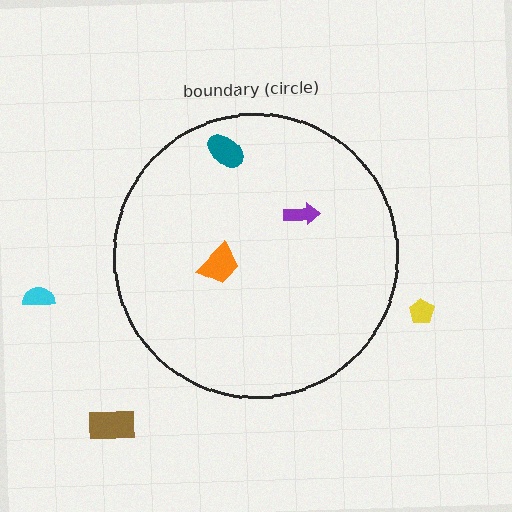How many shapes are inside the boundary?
3 inside, 3 outside.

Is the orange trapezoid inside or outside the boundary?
Inside.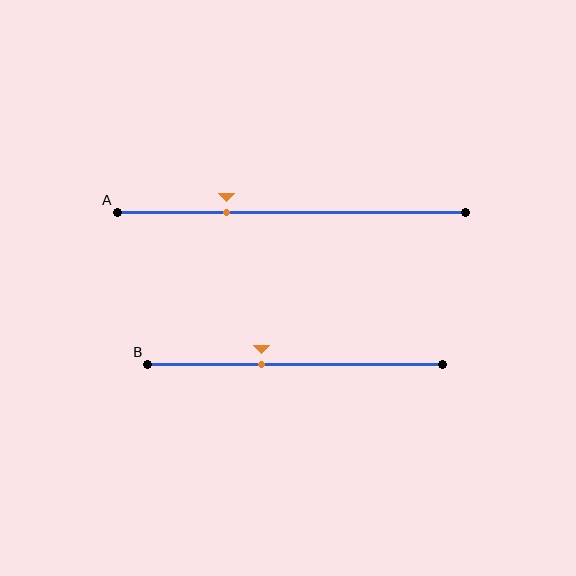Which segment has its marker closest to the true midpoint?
Segment B has its marker closest to the true midpoint.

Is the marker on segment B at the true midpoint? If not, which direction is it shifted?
No, the marker on segment B is shifted to the left by about 12% of the segment length.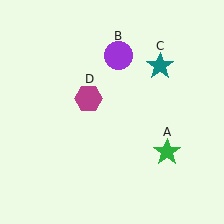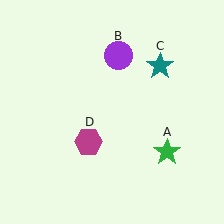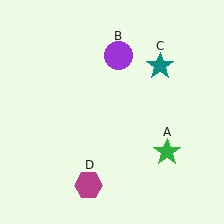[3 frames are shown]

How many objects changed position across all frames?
1 object changed position: magenta hexagon (object D).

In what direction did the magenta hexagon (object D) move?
The magenta hexagon (object D) moved down.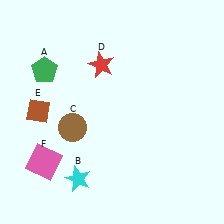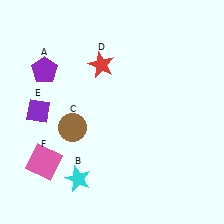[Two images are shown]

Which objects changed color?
A changed from green to purple. E changed from brown to purple.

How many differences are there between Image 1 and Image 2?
There are 2 differences between the two images.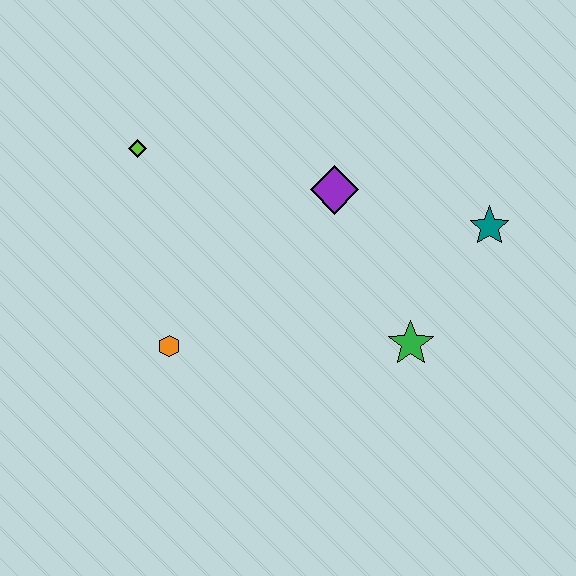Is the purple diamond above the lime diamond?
No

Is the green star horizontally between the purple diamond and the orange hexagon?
No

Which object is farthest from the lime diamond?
The teal star is farthest from the lime diamond.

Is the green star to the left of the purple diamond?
No